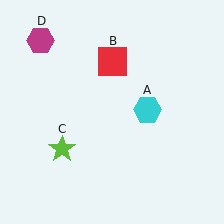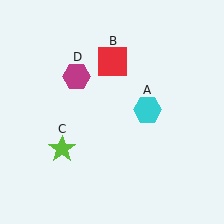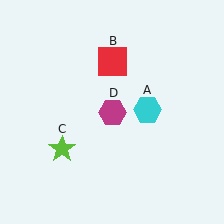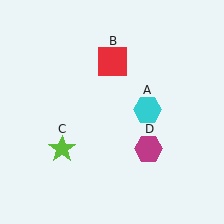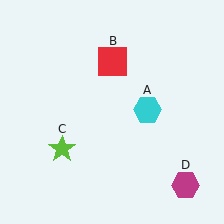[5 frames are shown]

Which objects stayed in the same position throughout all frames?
Cyan hexagon (object A) and red square (object B) and lime star (object C) remained stationary.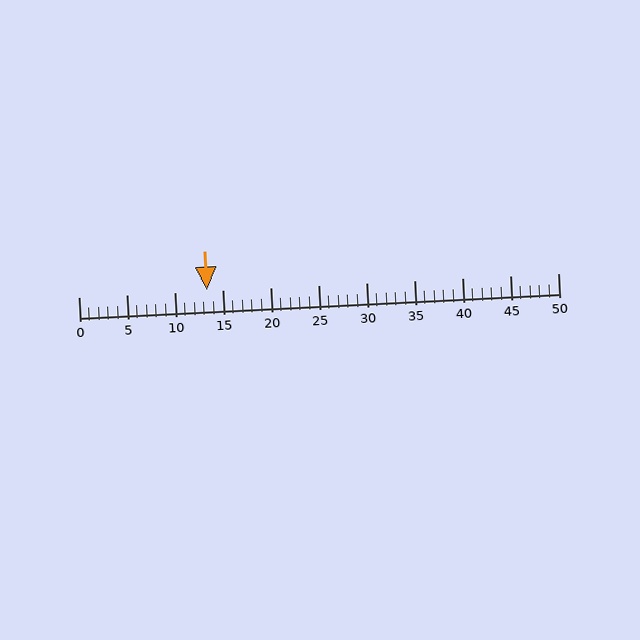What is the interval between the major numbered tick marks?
The major tick marks are spaced 5 units apart.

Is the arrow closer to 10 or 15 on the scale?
The arrow is closer to 15.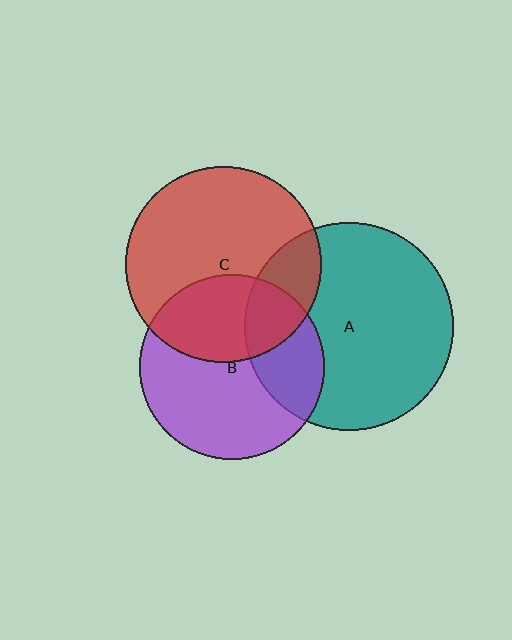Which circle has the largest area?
Circle A (teal).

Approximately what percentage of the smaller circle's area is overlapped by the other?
Approximately 35%.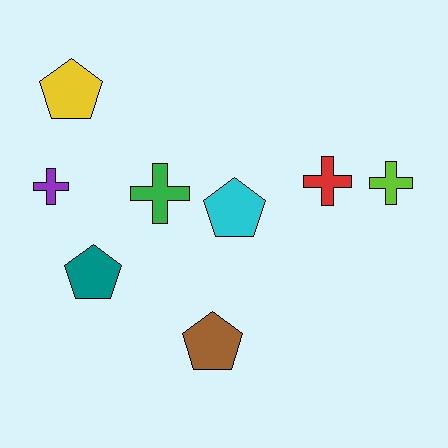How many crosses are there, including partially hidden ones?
There are 4 crosses.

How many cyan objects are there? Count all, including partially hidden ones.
There is 1 cyan object.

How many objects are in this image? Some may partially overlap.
There are 8 objects.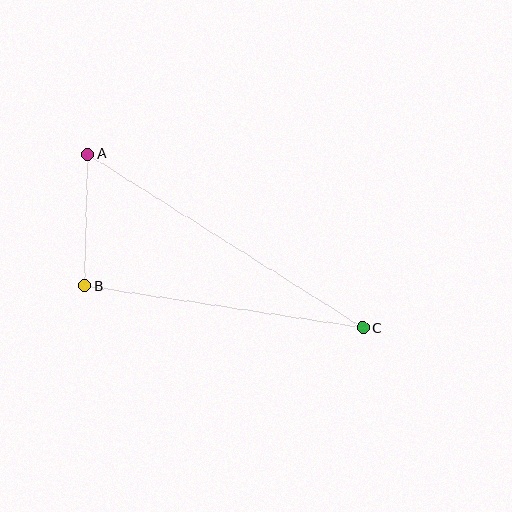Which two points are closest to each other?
Points A and B are closest to each other.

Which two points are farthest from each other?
Points A and C are farthest from each other.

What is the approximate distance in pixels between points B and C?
The distance between B and C is approximately 281 pixels.